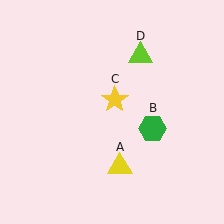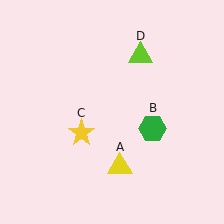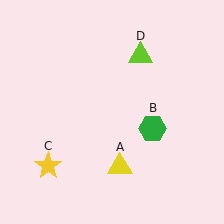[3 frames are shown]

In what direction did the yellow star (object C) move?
The yellow star (object C) moved down and to the left.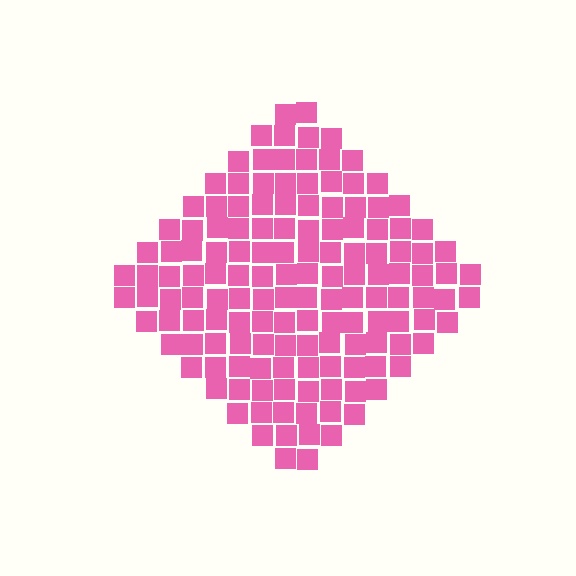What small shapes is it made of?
It is made of small squares.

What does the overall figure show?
The overall figure shows a diamond.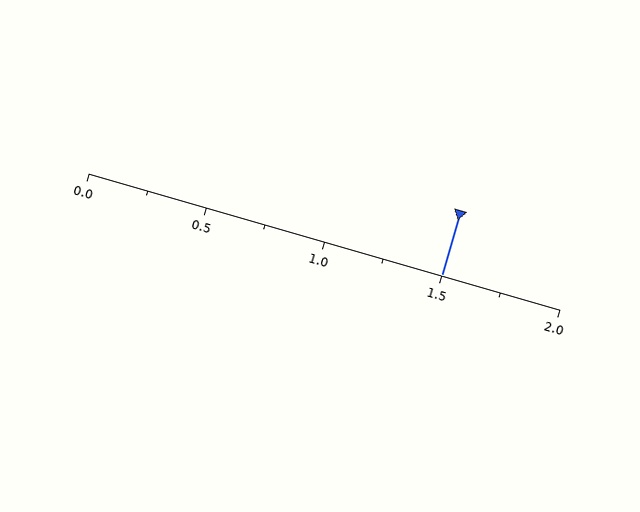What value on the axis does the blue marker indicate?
The marker indicates approximately 1.5.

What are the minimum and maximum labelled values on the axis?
The axis runs from 0.0 to 2.0.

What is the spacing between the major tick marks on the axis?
The major ticks are spaced 0.5 apart.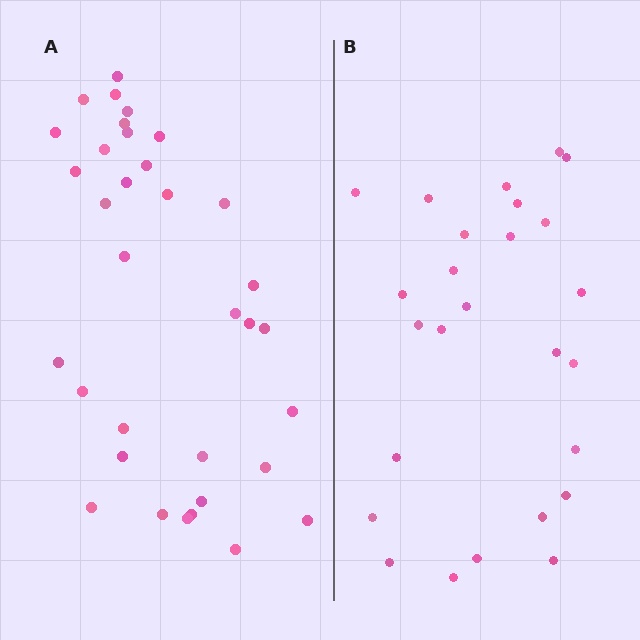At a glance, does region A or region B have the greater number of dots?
Region A (the left region) has more dots.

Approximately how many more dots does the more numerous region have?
Region A has roughly 8 or so more dots than region B.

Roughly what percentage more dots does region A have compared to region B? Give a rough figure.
About 30% more.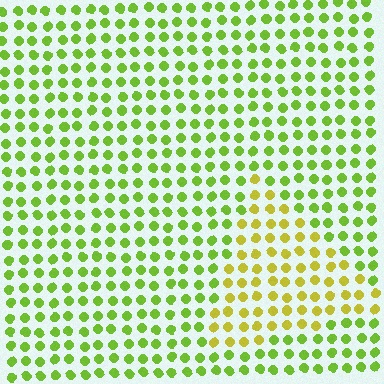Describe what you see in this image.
The image is filled with small lime elements in a uniform arrangement. A triangle-shaped region is visible where the elements are tinted to a slightly different hue, forming a subtle color boundary.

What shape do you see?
I see a triangle.